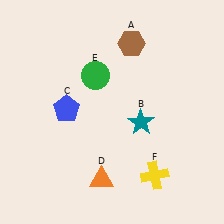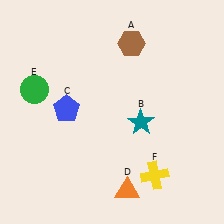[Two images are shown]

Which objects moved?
The objects that moved are: the orange triangle (D), the green circle (E).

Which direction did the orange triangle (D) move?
The orange triangle (D) moved right.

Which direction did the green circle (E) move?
The green circle (E) moved left.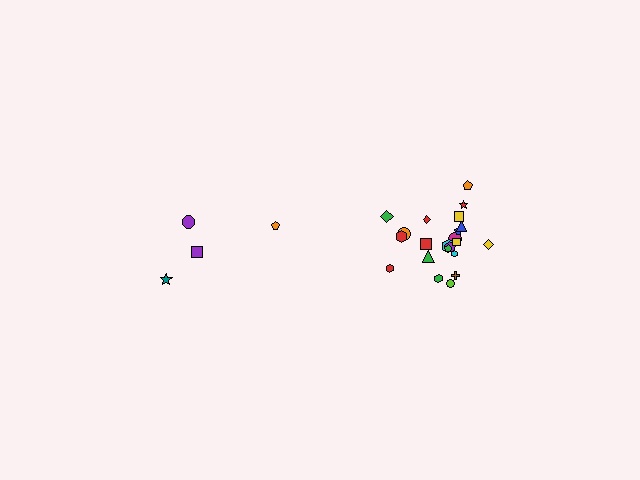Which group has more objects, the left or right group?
The right group.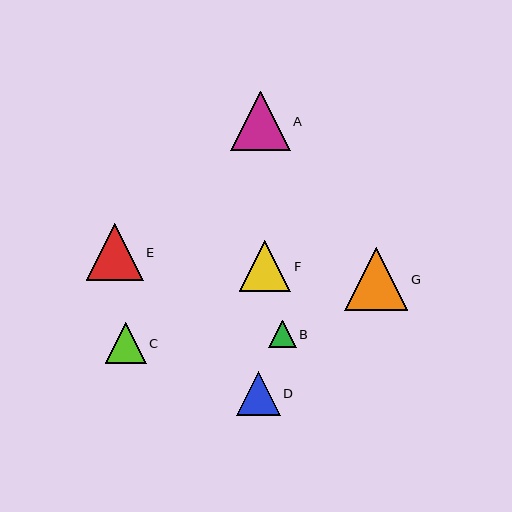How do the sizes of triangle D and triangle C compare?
Triangle D and triangle C are approximately the same size.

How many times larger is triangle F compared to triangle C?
Triangle F is approximately 1.3 times the size of triangle C.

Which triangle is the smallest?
Triangle B is the smallest with a size of approximately 28 pixels.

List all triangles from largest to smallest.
From largest to smallest: G, A, E, F, D, C, B.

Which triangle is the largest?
Triangle G is the largest with a size of approximately 63 pixels.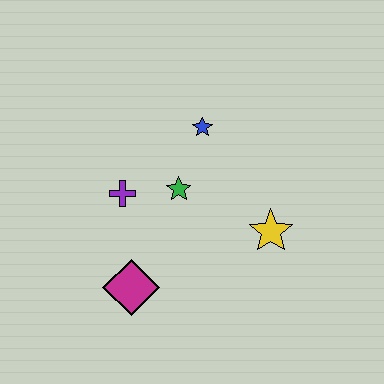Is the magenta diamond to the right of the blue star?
No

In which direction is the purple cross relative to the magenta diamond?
The purple cross is above the magenta diamond.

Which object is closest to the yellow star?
The green star is closest to the yellow star.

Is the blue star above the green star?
Yes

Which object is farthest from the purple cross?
The yellow star is farthest from the purple cross.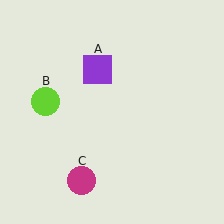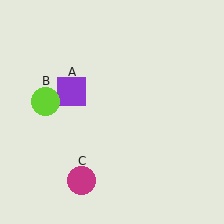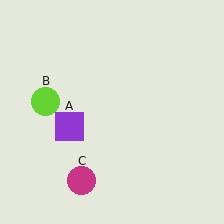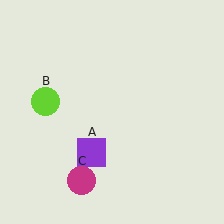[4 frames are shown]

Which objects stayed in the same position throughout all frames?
Lime circle (object B) and magenta circle (object C) remained stationary.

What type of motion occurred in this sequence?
The purple square (object A) rotated counterclockwise around the center of the scene.